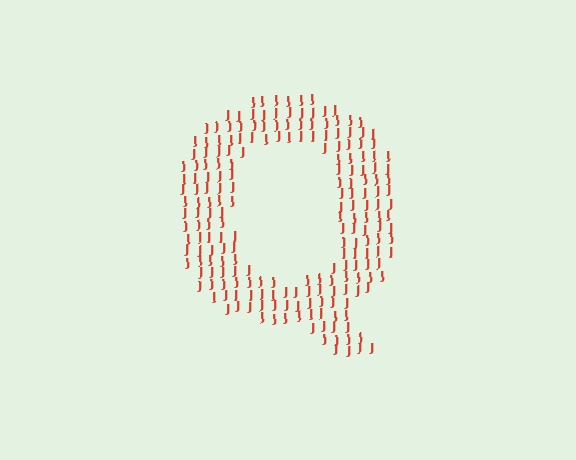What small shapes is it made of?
It is made of small letter J's.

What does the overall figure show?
The overall figure shows the letter Q.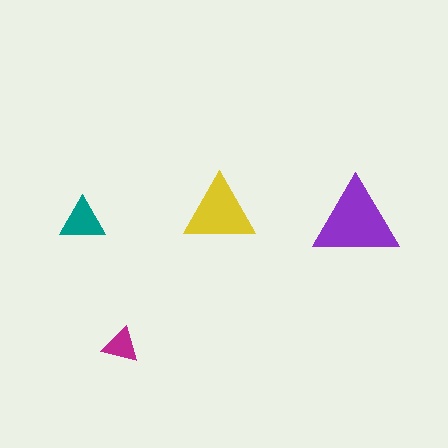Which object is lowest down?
The magenta triangle is bottommost.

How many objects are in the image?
There are 4 objects in the image.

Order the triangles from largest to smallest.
the purple one, the yellow one, the teal one, the magenta one.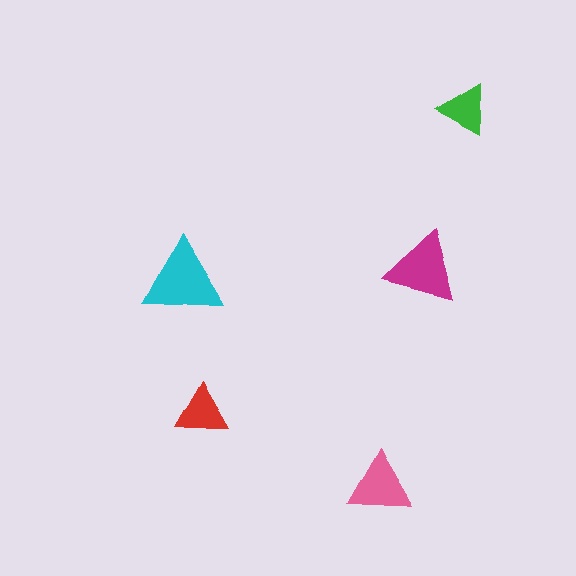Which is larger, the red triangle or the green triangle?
The red one.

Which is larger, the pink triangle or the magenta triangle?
The magenta one.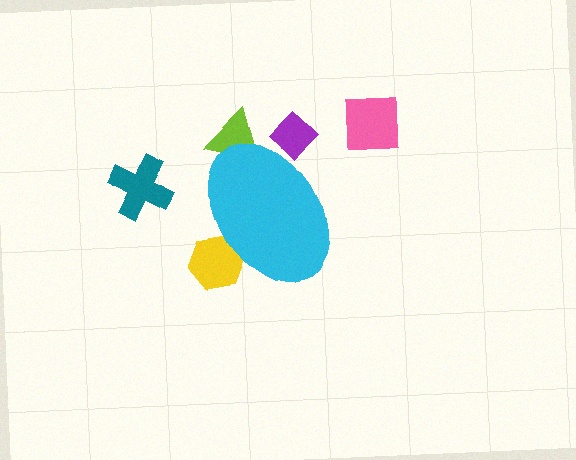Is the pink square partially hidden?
No, the pink square is fully visible.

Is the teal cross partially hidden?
No, the teal cross is fully visible.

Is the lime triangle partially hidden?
Yes, the lime triangle is partially hidden behind the cyan ellipse.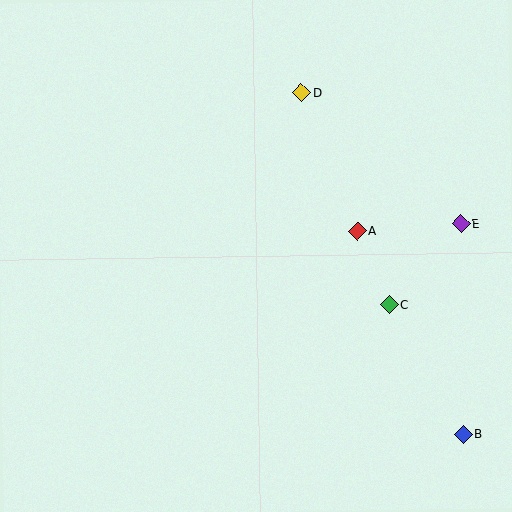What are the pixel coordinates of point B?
Point B is at (463, 434).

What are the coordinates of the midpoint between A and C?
The midpoint between A and C is at (373, 268).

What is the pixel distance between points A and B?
The distance between A and B is 229 pixels.